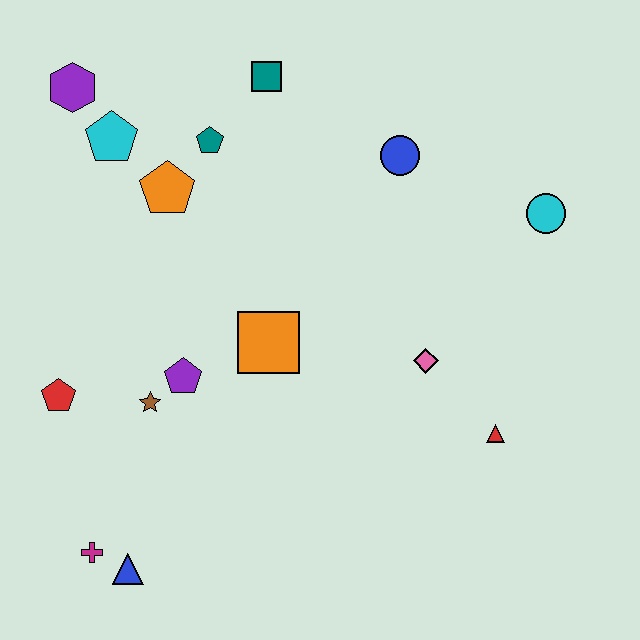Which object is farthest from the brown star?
The cyan circle is farthest from the brown star.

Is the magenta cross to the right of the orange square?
No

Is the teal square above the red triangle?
Yes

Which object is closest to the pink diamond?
The red triangle is closest to the pink diamond.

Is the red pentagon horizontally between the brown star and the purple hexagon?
No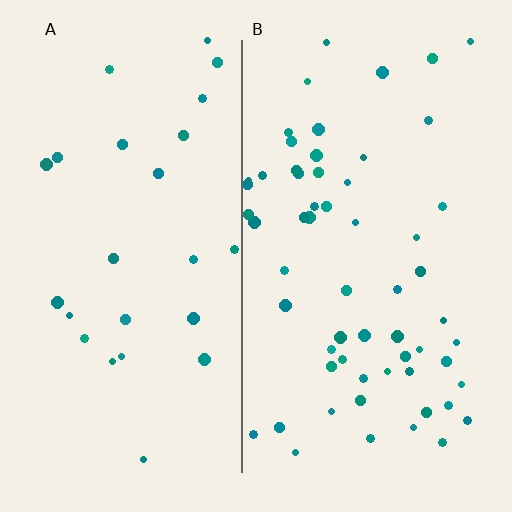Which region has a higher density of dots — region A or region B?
B (the right).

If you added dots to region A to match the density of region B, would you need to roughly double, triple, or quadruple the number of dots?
Approximately double.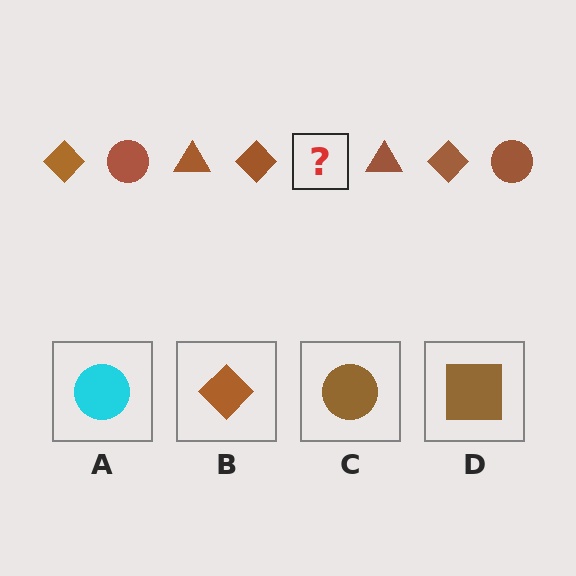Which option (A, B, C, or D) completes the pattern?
C.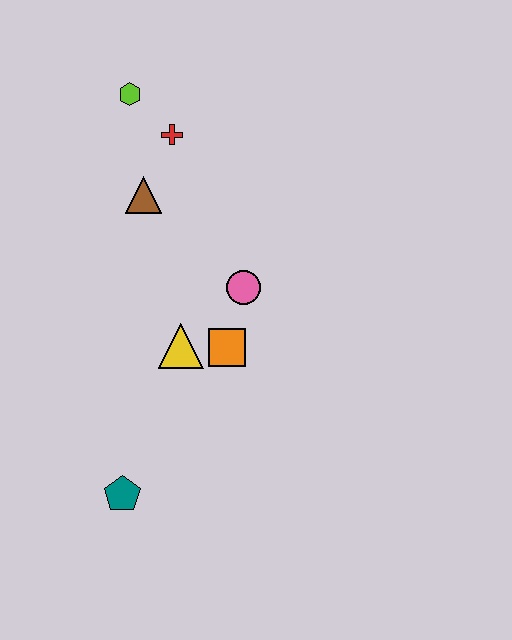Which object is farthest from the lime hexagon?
The teal pentagon is farthest from the lime hexagon.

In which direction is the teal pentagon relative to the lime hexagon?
The teal pentagon is below the lime hexagon.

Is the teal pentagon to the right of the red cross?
No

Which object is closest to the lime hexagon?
The red cross is closest to the lime hexagon.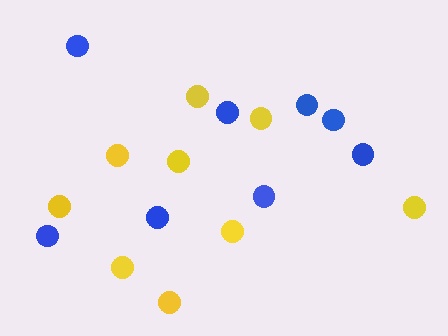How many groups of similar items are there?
There are 2 groups: one group of yellow circles (9) and one group of blue circles (8).